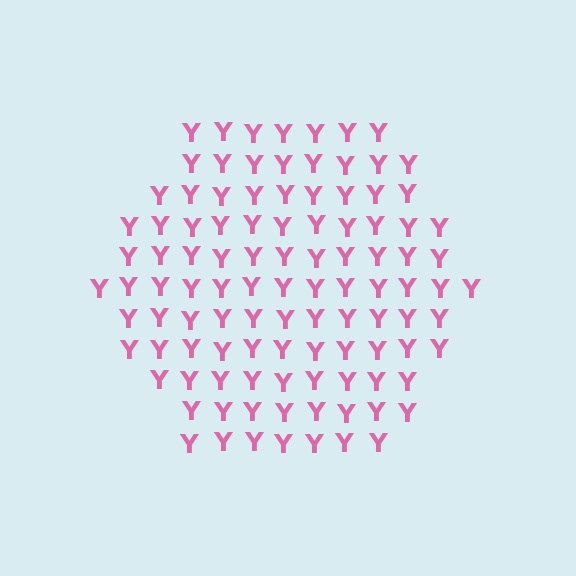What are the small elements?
The small elements are letter Y's.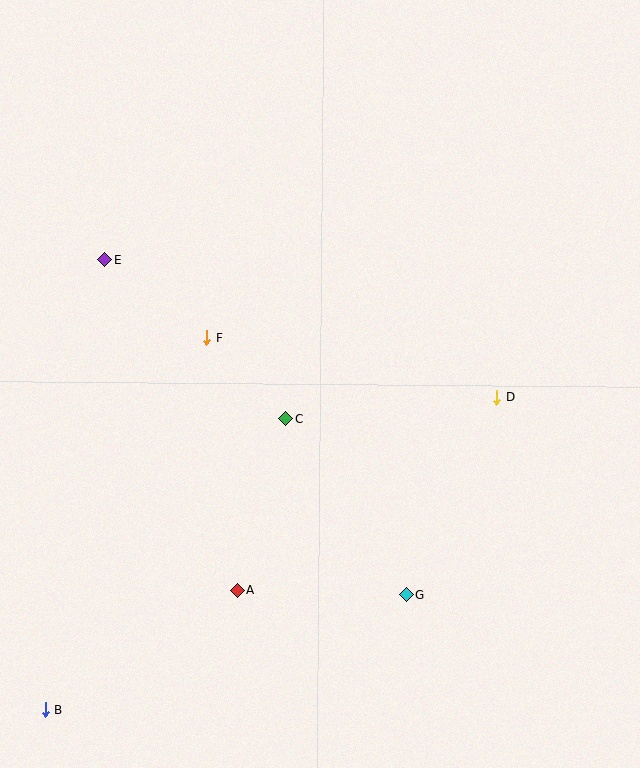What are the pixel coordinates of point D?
Point D is at (497, 397).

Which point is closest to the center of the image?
Point C at (286, 418) is closest to the center.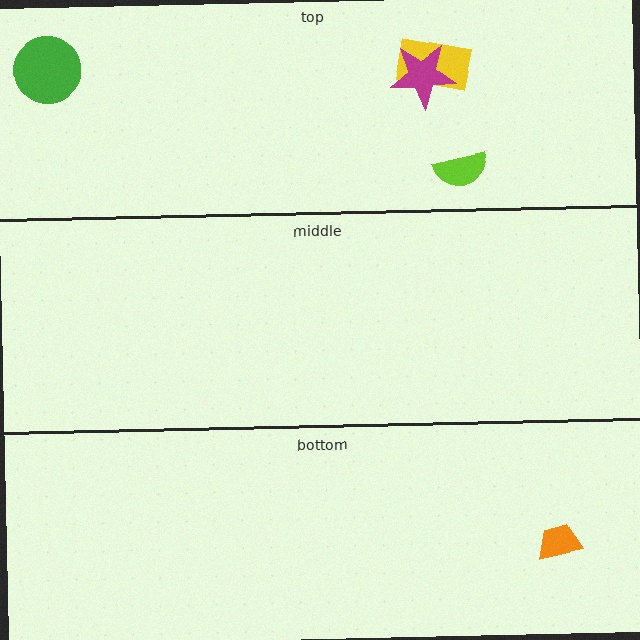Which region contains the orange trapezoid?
The bottom region.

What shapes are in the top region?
The yellow rectangle, the lime semicircle, the green circle, the magenta star.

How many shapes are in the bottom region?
1.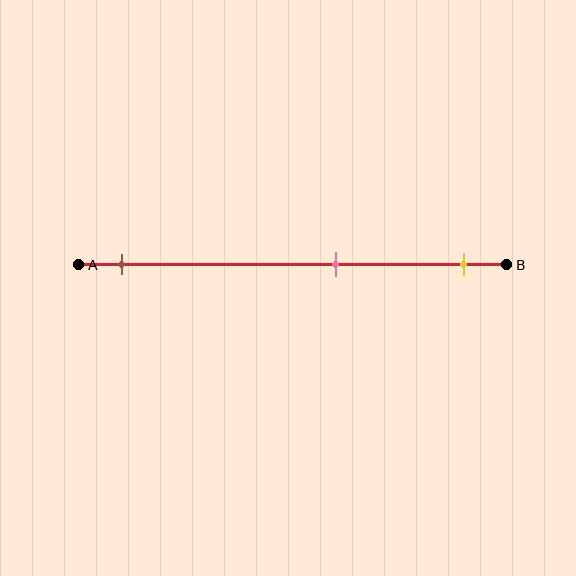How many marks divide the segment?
There are 3 marks dividing the segment.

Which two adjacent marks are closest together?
The pink and yellow marks are the closest adjacent pair.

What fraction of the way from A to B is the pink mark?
The pink mark is approximately 60% (0.6) of the way from A to B.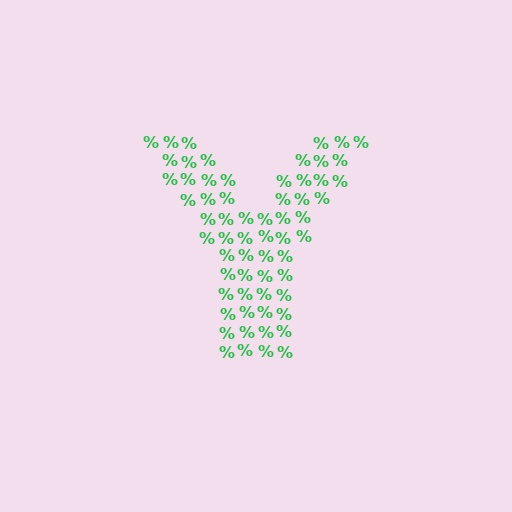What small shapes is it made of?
It is made of small percent signs.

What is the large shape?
The large shape is the letter Y.